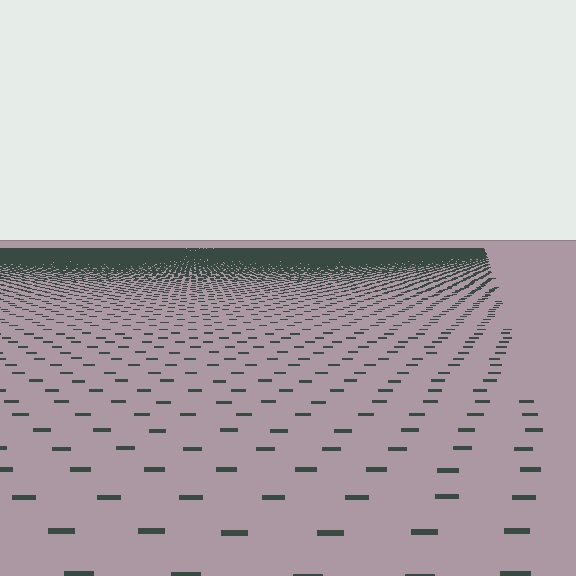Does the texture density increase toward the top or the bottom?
Density increases toward the top.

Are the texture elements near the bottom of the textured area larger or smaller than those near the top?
Larger. Near the bottom, elements are closer to the viewer and appear at a bigger on-screen size.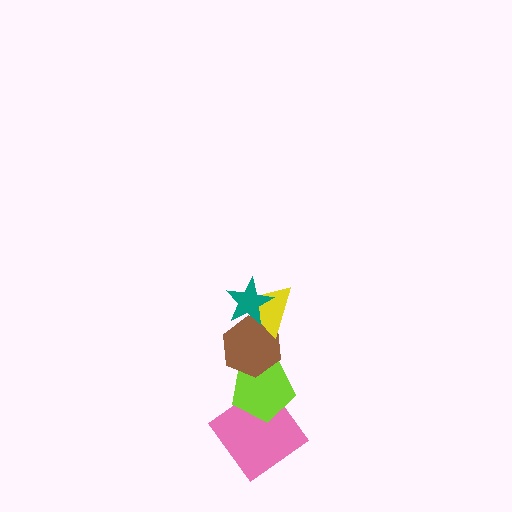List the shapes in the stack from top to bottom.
From top to bottom: the teal star, the yellow triangle, the brown hexagon, the lime pentagon, the pink diamond.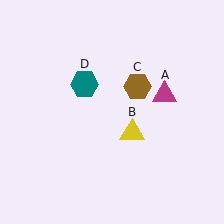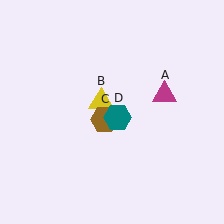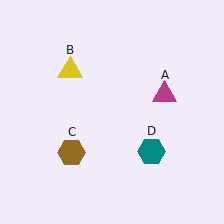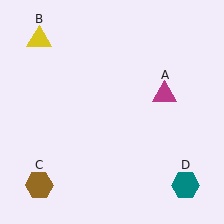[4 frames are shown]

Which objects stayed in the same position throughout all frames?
Magenta triangle (object A) remained stationary.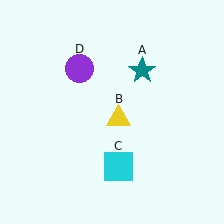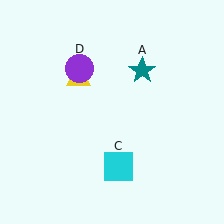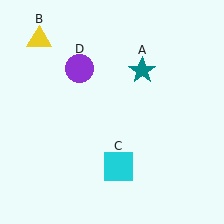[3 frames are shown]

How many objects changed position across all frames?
1 object changed position: yellow triangle (object B).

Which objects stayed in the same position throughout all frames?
Teal star (object A) and cyan square (object C) and purple circle (object D) remained stationary.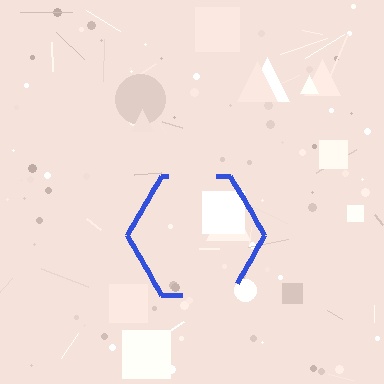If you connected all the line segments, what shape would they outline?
They would outline a hexagon.